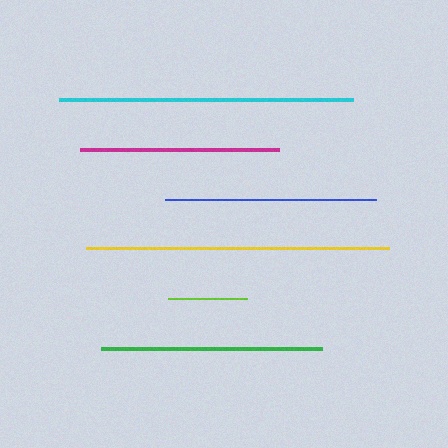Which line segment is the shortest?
The lime line is the shortest at approximately 79 pixels.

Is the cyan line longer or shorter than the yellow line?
The yellow line is longer than the cyan line.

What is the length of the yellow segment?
The yellow segment is approximately 302 pixels long.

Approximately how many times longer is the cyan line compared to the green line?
The cyan line is approximately 1.3 times the length of the green line.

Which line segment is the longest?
The yellow line is the longest at approximately 302 pixels.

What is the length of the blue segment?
The blue segment is approximately 211 pixels long.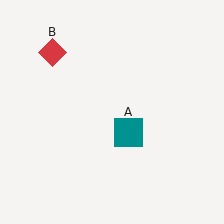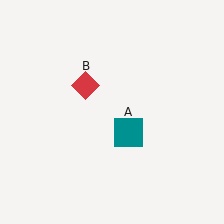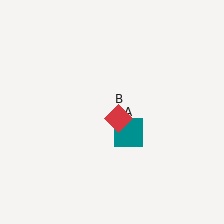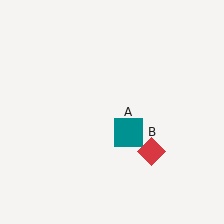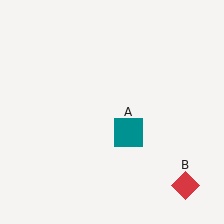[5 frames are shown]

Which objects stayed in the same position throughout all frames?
Teal square (object A) remained stationary.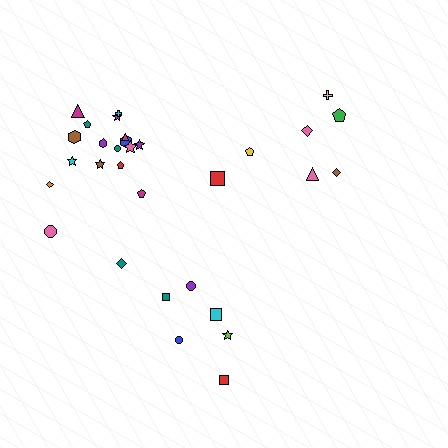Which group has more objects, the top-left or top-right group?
The top-left group.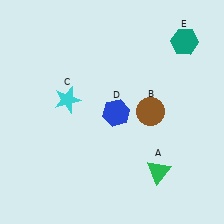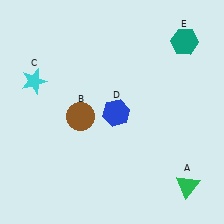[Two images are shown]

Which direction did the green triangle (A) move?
The green triangle (A) moved right.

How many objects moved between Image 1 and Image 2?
3 objects moved between the two images.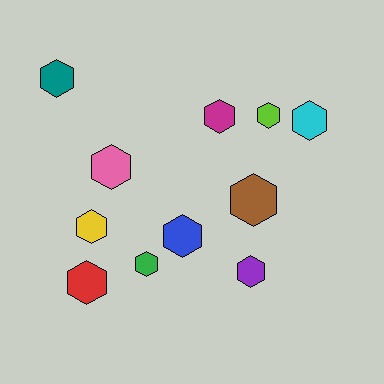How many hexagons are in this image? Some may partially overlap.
There are 11 hexagons.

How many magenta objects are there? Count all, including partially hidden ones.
There is 1 magenta object.